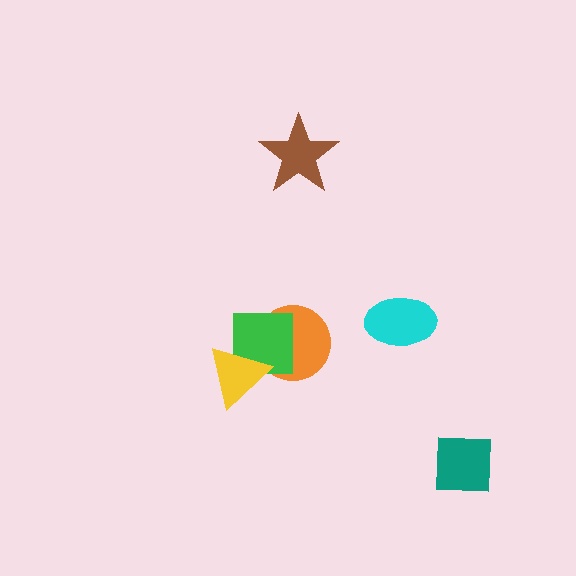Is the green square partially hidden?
Yes, it is partially covered by another shape.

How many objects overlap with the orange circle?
2 objects overlap with the orange circle.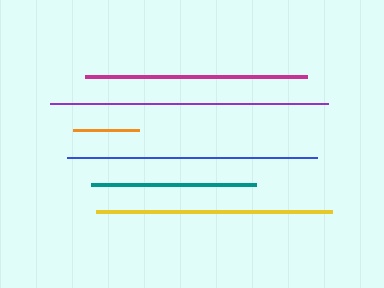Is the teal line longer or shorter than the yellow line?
The yellow line is longer than the teal line.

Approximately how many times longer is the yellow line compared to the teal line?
The yellow line is approximately 1.4 times the length of the teal line.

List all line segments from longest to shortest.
From longest to shortest: purple, blue, yellow, magenta, teal, orange.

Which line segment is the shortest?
The orange line is the shortest at approximately 66 pixels.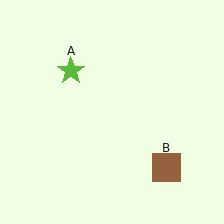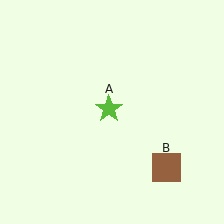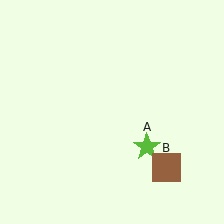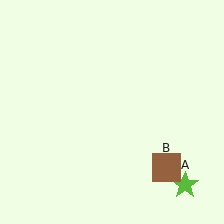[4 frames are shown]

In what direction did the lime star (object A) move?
The lime star (object A) moved down and to the right.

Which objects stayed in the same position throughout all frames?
Brown square (object B) remained stationary.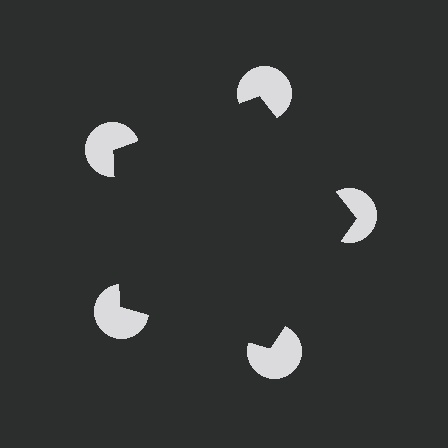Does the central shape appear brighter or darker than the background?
It typically appears slightly darker than the background, even though no actual brightness change is drawn.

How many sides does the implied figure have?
5 sides.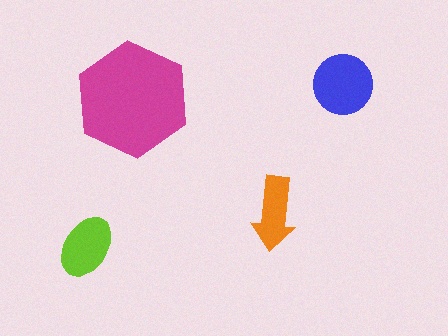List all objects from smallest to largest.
The orange arrow, the lime ellipse, the blue circle, the magenta hexagon.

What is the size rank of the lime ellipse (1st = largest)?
3rd.